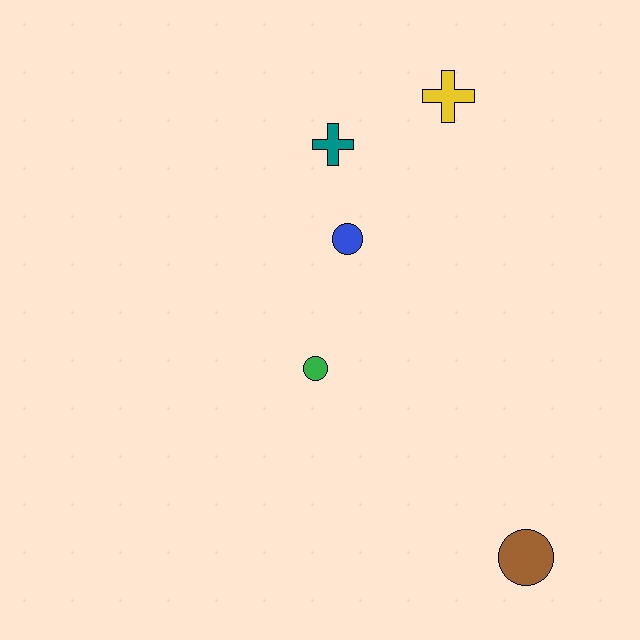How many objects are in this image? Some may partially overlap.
There are 5 objects.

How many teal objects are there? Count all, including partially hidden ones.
There is 1 teal object.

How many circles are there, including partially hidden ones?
There are 3 circles.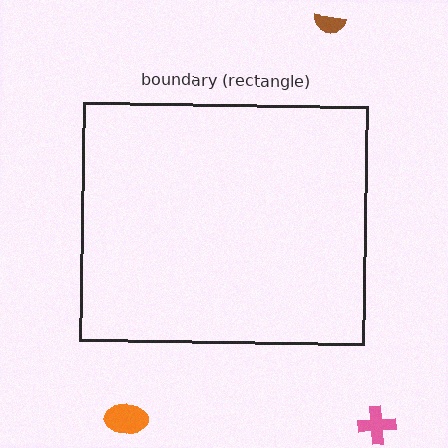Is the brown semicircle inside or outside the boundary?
Outside.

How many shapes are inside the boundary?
0 inside, 3 outside.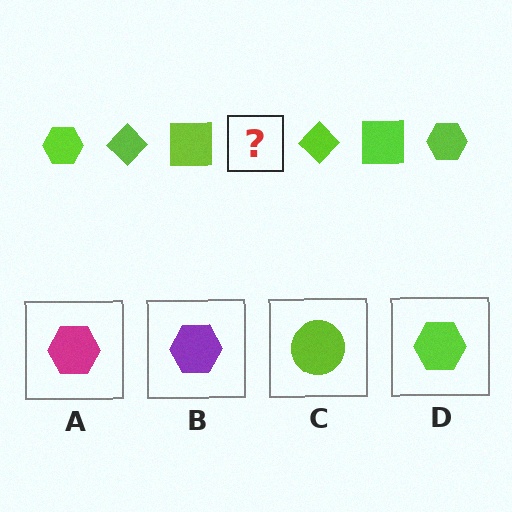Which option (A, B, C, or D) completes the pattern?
D.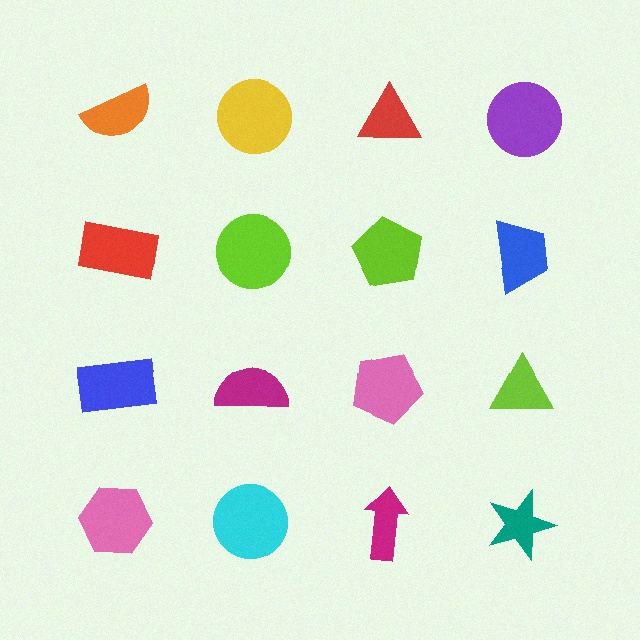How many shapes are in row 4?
4 shapes.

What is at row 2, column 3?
A lime pentagon.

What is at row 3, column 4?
A lime triangle.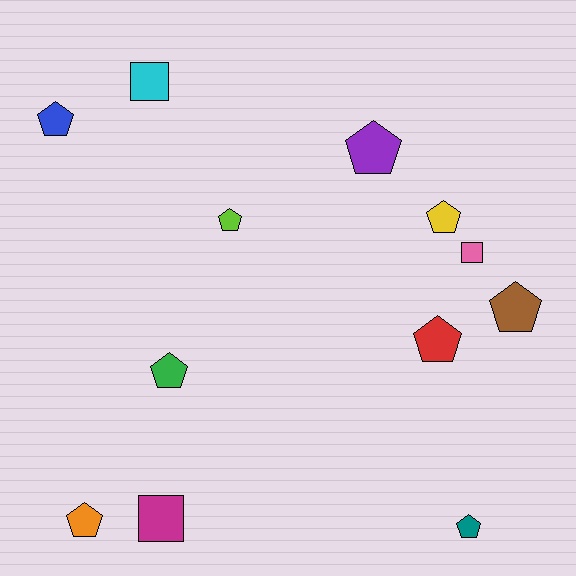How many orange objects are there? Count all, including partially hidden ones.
There is 1 orange object.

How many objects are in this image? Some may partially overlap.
There are 12 objects.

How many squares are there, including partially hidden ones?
There are 3 squares.